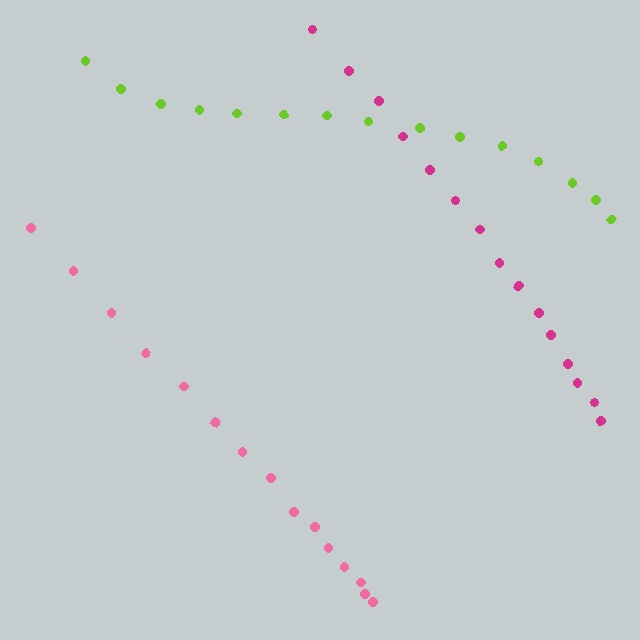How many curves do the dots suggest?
There are 3 distinct paths.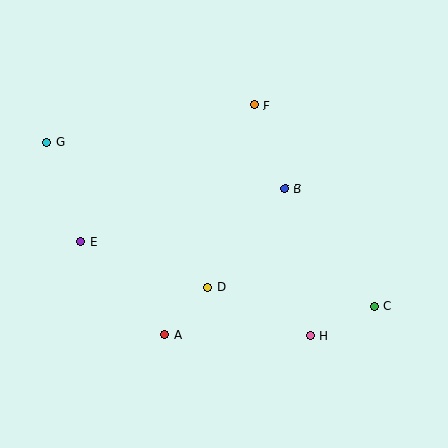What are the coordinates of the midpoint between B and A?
The midpoint between B and A is at (225, 262).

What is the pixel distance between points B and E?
The distance between B and E is 211 pixels.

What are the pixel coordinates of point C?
Point C is at (374, 306).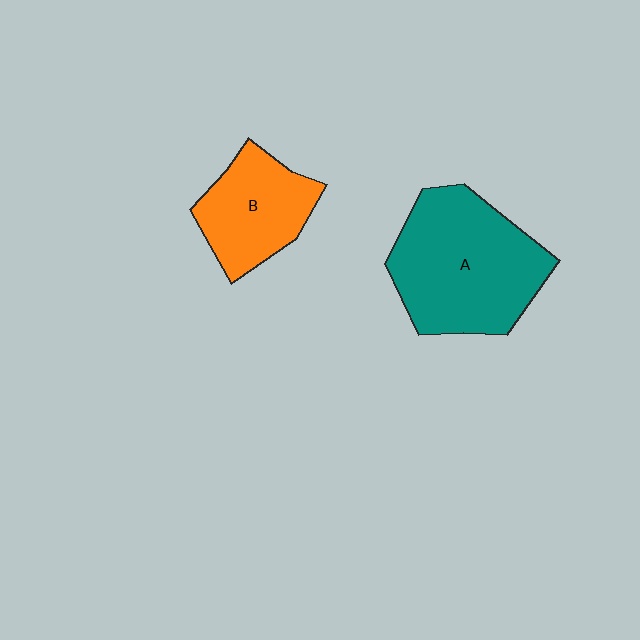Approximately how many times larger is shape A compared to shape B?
Approximately 1.7 times.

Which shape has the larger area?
Shape A (teal).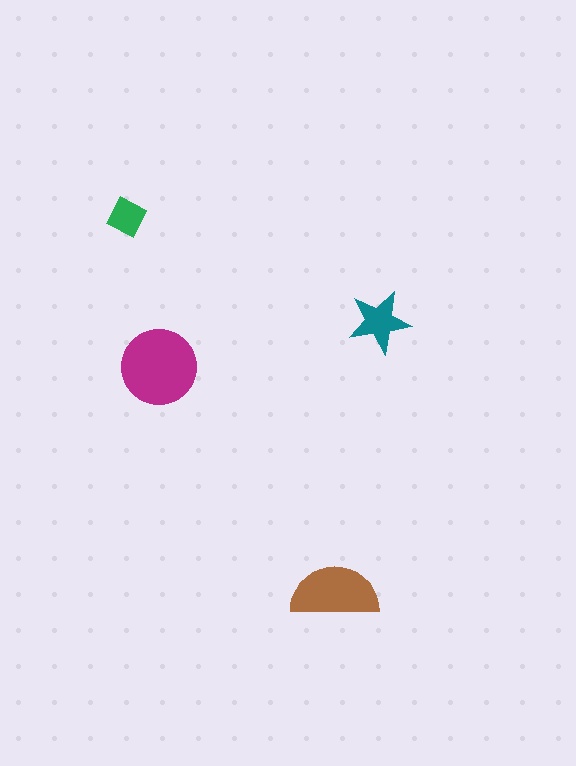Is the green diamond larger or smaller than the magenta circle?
Smaller.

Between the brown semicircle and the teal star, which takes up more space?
The brown semicircle.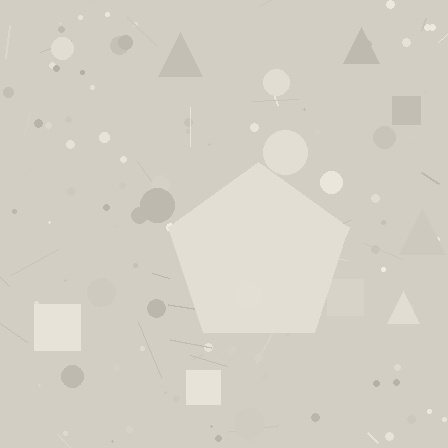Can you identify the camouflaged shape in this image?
The camouflaged shape is a pentagon.